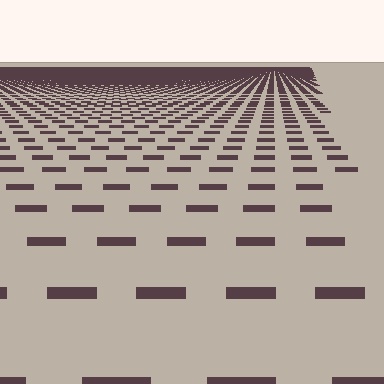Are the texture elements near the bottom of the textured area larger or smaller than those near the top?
Larger. Near the bottom, elements are closer to the viewer and appear at a bigger on-screen size.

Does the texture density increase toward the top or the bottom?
Density increases toward the top.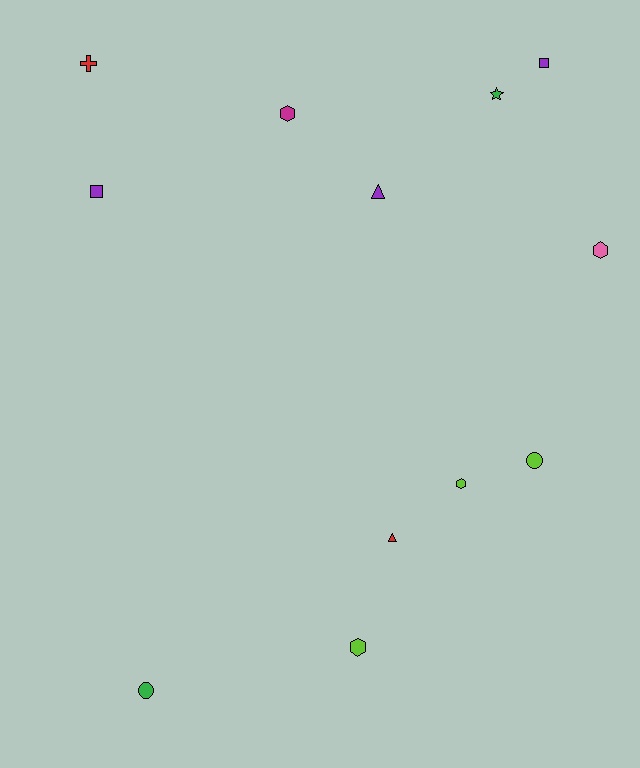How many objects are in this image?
There are 12 objects.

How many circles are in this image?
There are 2 circles.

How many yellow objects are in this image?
There are no yellow objects.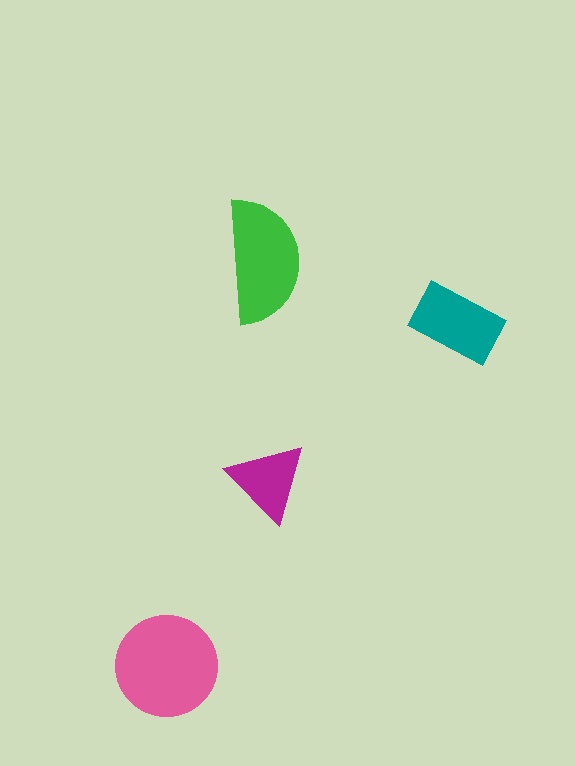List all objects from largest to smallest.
The pink circle, the green semicircle, the teal rectangle, the magenta triangle.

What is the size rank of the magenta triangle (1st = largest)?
4th.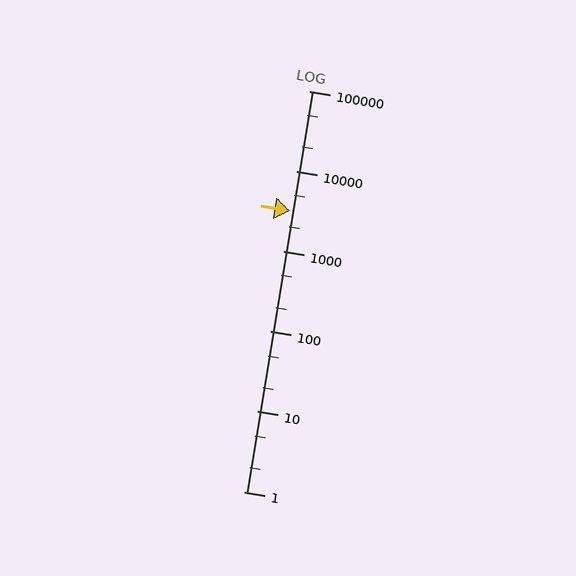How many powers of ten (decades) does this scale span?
The scale spans 5 decades, from 1 to 100000.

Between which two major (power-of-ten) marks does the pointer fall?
The pointer is between 1000 and 10000.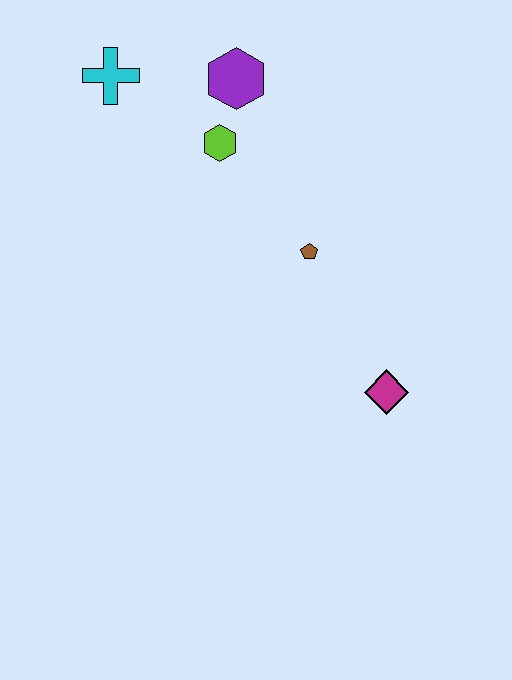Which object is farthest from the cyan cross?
The magenta diamond is farthest from the cyan cross.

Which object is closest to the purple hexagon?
The lime hexagon is closest to the purple hexagon.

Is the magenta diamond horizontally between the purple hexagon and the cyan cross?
No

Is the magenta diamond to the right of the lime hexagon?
Yes